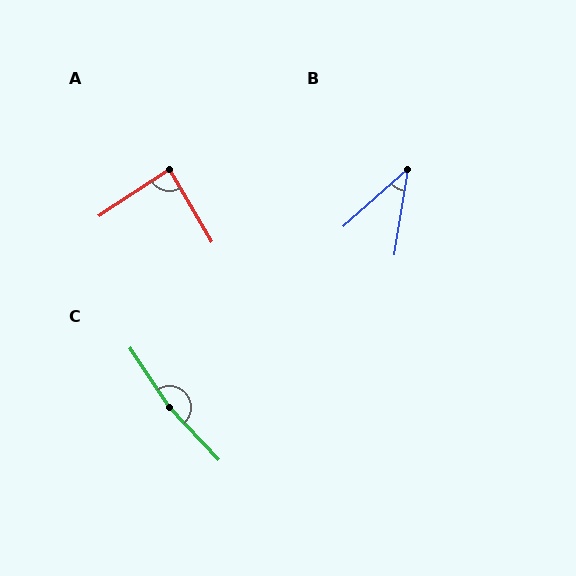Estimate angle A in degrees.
Approximately 87 degrees.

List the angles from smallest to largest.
B (39°), A (87°), C (170°).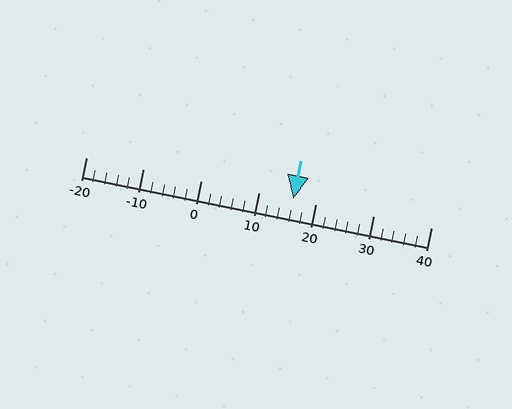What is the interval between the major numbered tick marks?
The major tick marks are spaced 10 units apart.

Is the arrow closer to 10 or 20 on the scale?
The arrow is closer to 20.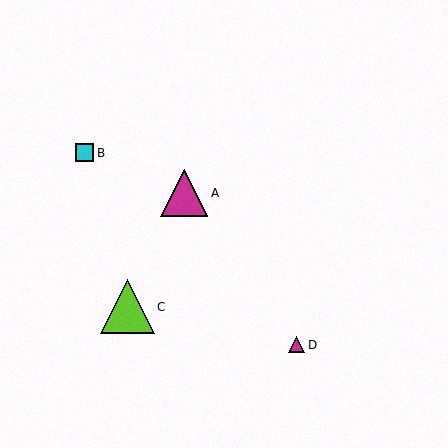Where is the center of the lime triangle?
The center of the lime triangle is at (127, 307).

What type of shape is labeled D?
Shape D is a magenta triangle.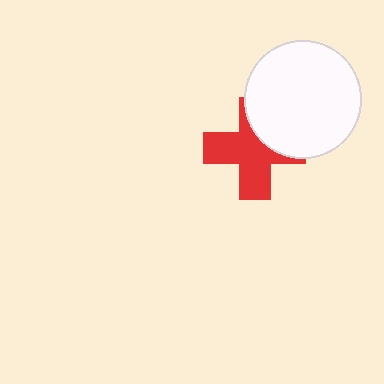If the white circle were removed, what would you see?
You would see the complete red cross.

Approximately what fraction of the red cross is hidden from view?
Roughly 34% of the red cross is hidden behind the white circle.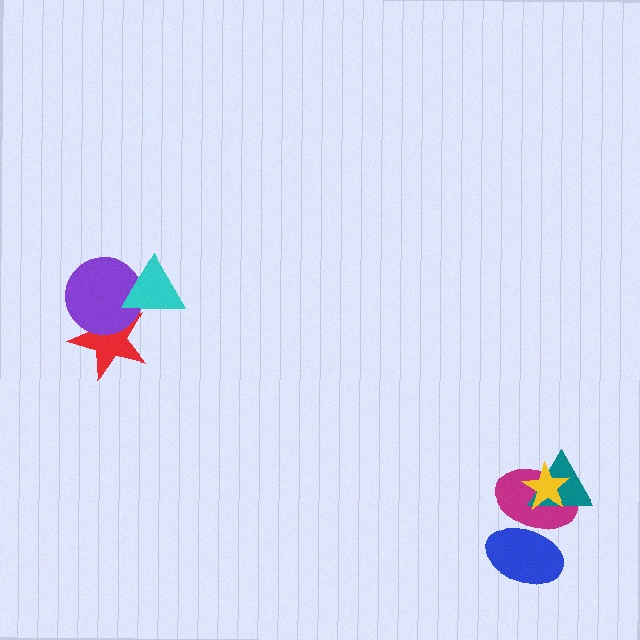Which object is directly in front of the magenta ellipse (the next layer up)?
The teal triangle is directly in front of the magenta ellipse.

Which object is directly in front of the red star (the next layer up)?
The purple circle is directly in front of the red star.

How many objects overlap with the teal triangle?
2 objects overlap with the teal triangle.